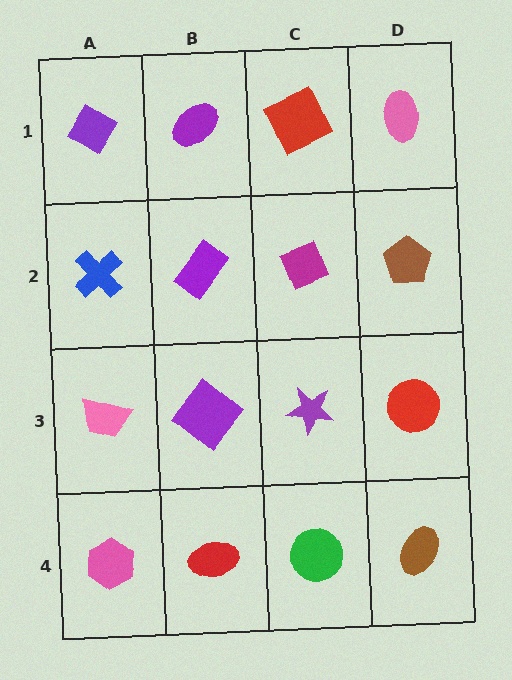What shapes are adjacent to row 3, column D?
A brown pentagon (row 2, column D), a brown ellipse (row 4, column D), a purple star (row 3, column C).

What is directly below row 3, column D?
A brown ellipse.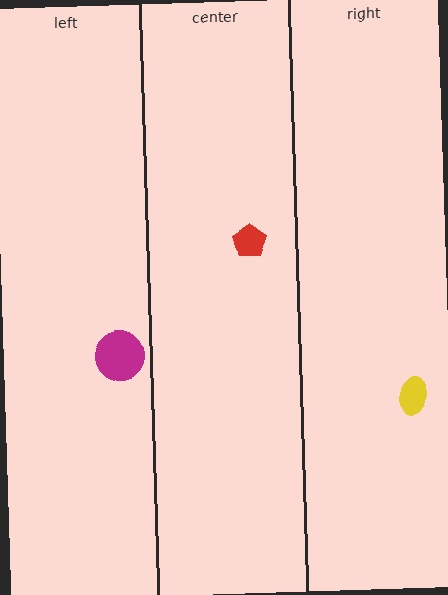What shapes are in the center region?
The red pentagon.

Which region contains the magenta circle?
The left region.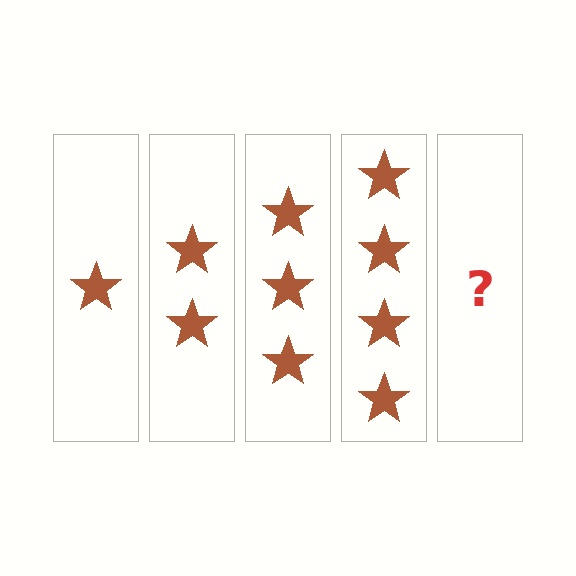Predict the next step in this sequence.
The next step is 5 stars.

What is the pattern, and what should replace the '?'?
The pattern is that each step adds one more star. The '?' should be 5 stars.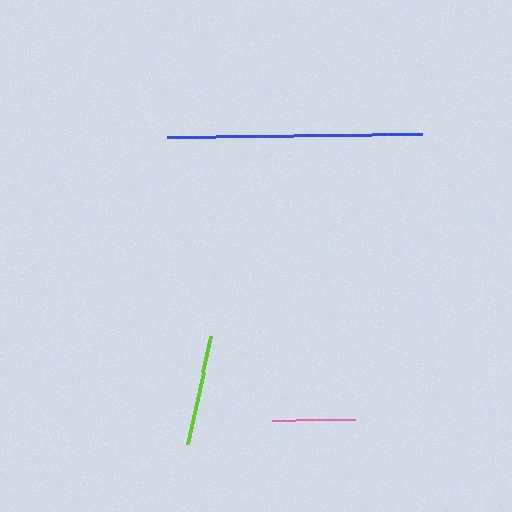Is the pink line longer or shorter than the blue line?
The blue line is longer than the pink line.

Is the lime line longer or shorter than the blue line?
The blue line is longer than the lime line.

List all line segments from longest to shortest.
From longest to shortest: blue, lime, pink.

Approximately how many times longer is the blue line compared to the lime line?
The blue line is approximately 2.3 times the length of the lime line.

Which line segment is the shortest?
The pink line is the shortest at approximately 83 pixels.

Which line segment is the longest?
The blue line is the longest at approximately 255 pixels.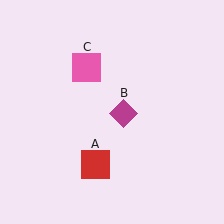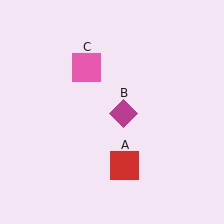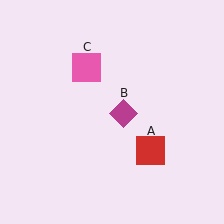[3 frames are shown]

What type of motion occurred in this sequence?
The red square (object A) rotated counterclockwise around the center of the scene.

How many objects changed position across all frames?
1 object changed position: red square (object A).